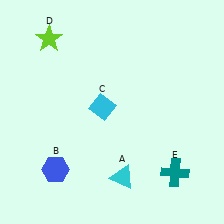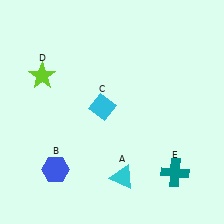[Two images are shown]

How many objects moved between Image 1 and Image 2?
1 object moved between the two images.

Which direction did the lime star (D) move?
The lime star (D) moved down.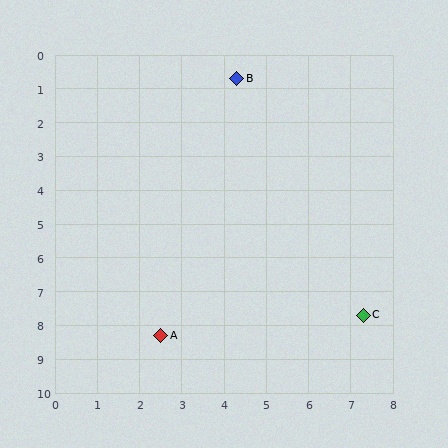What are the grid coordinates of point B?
Point B is at approximately (4.3, 0.7).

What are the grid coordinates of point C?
Point C is at approximately (7.3, 7.7).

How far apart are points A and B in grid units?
Points A and B are about 7.8 grid units apart.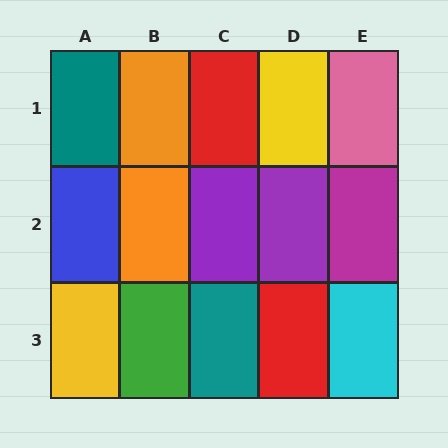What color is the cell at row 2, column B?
Orange.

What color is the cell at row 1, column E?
Pink.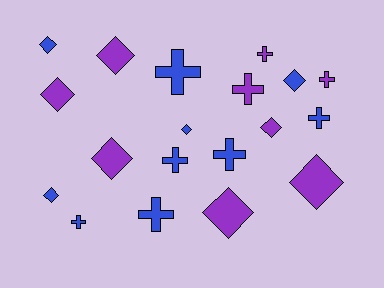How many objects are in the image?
There are 19 objects.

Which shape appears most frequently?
Diamond, with 10 objects.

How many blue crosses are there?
There are 6 blue crosses.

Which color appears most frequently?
Blue, with 10 objects.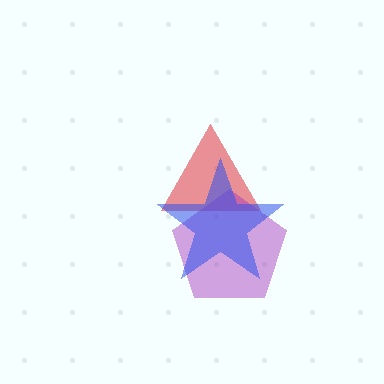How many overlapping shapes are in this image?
There are 3 overlapping shapes in the image.